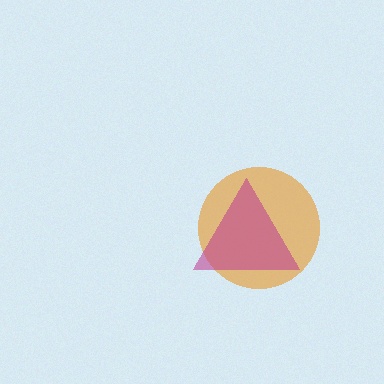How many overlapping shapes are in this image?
There are 2 overlapping shapes in the image.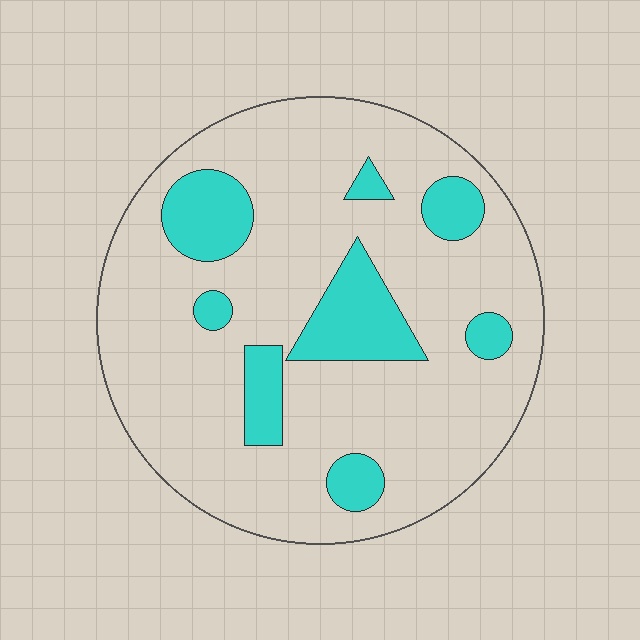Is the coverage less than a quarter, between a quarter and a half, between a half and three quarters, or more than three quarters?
Less than a quarter.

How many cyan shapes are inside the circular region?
8.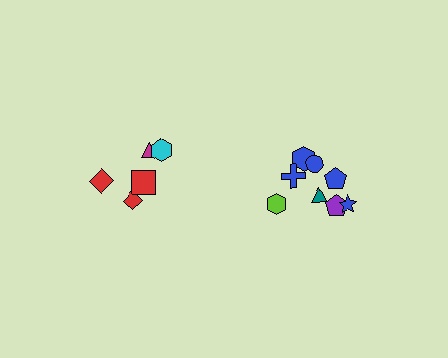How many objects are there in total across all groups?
There are 13 objects.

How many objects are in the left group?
There are 5 objects.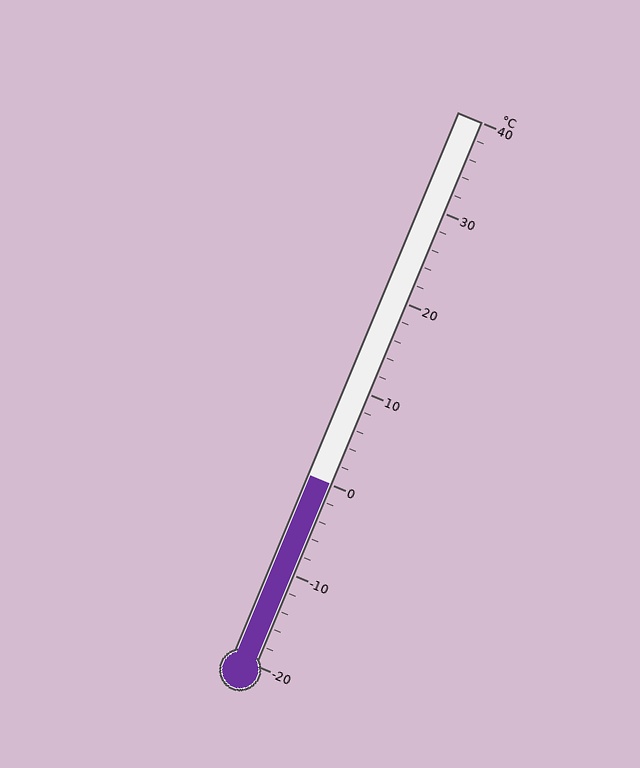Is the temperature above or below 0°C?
The temperature is at 0°C.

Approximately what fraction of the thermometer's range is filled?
The thermometer is filled to approximately 35% of its range.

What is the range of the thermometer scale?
The thermometer scale ranges from -20°C to 40°C.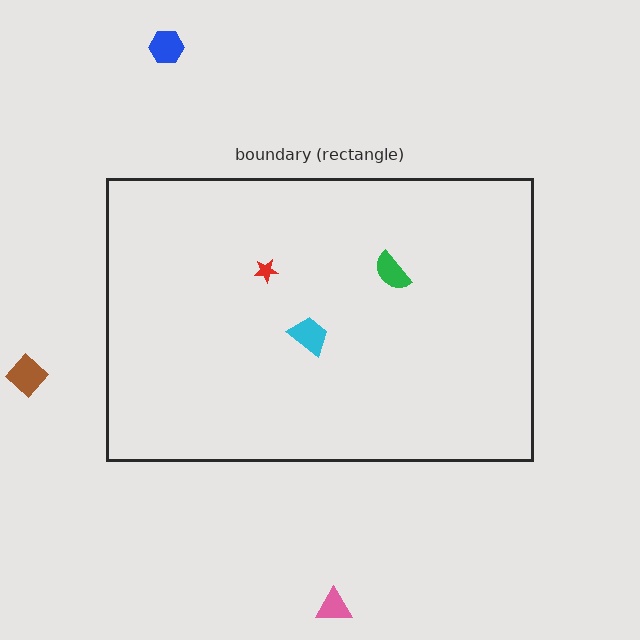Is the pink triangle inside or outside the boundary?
Outside.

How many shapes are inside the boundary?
3 inside, 3 outside.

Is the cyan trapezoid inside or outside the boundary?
Inside.